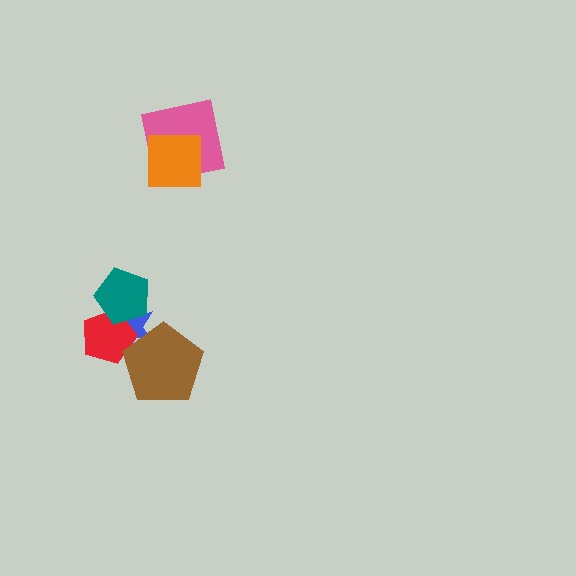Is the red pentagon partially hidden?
Yes, it is partially covered by another shape.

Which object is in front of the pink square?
The orange square is in front of the pink square.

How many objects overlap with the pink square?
1 object overlaps with the pink square.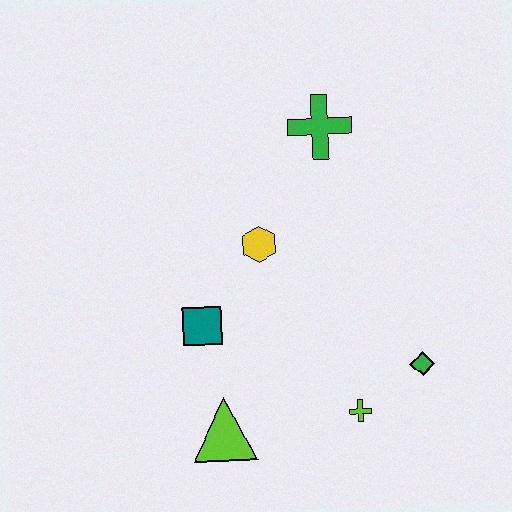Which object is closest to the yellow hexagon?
The teal square is closest to the yellow hexagon.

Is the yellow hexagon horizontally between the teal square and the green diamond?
Yes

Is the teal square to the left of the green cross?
Yes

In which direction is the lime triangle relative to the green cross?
The lime triangle is below the green cross.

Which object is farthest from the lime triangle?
The green cross is farthest from the lime triangle.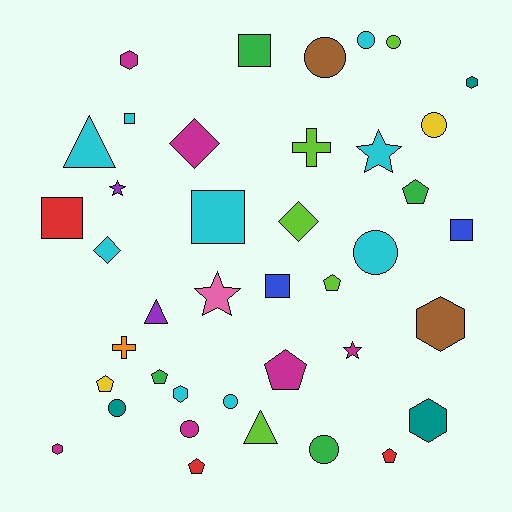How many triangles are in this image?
There are 3 triangles.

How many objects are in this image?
There are 40 objects.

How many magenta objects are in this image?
There are 6 magenta objects.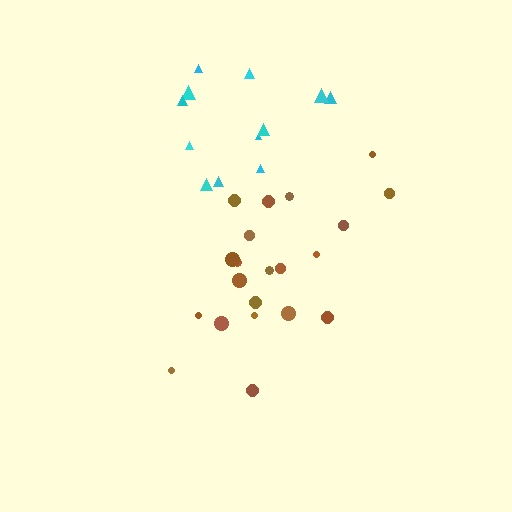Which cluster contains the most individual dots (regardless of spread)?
Brown (21).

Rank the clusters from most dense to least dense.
brown, cyan.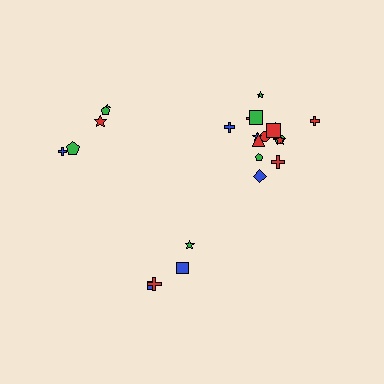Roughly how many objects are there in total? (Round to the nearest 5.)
Roughly 25 objects in total.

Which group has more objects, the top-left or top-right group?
The top-right group.